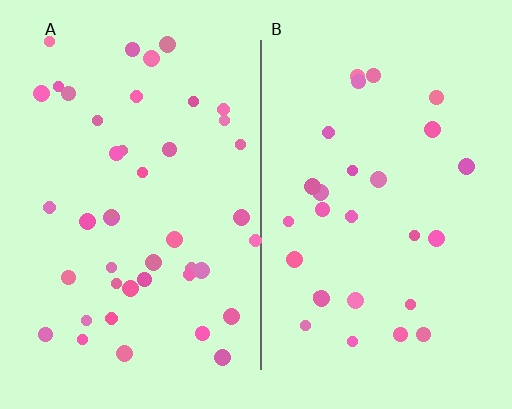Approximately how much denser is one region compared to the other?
Approximately 1.6× — region A over region B.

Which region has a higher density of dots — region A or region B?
A (the left).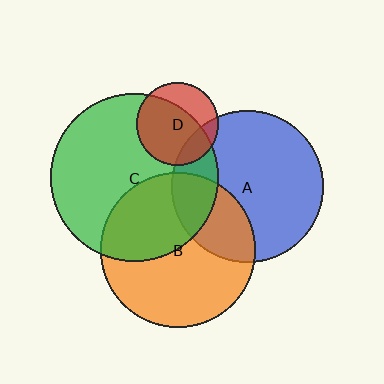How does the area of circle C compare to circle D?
Approximately 4.2 times.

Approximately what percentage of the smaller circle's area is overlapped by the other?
Approximately 30%.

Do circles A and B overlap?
Yes.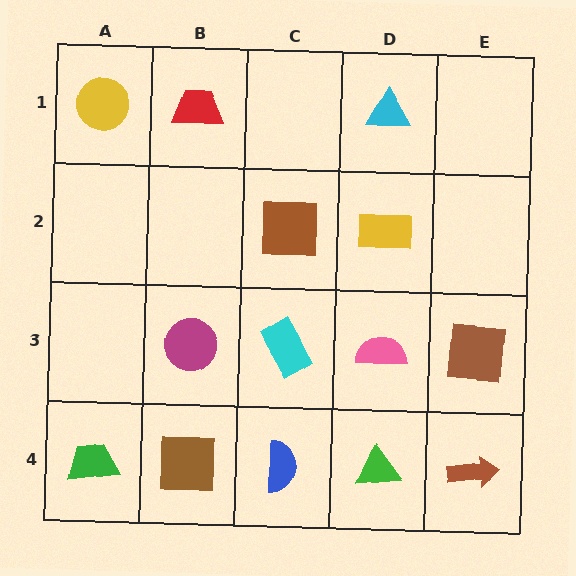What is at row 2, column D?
A yellow rectangle.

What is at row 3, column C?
A cyan rectangle.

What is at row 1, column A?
A yellow circle.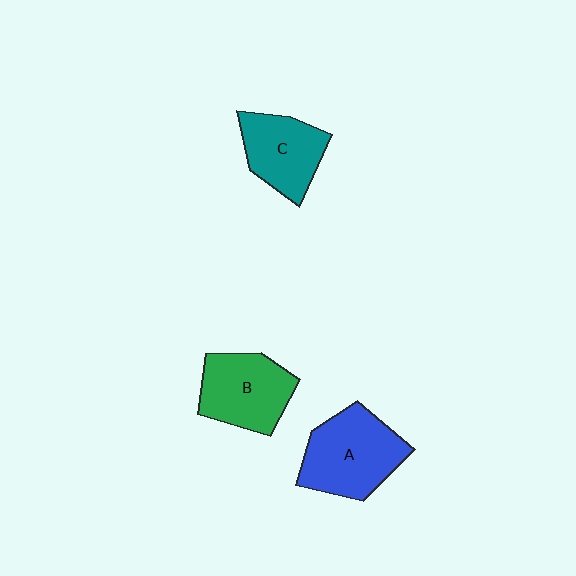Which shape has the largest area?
Shape A (blue).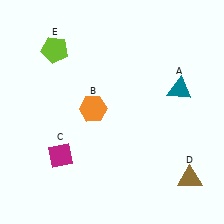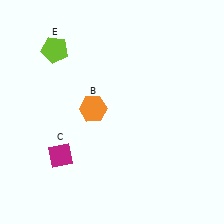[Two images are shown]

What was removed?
The teal triangle (A), the brown triangle (D) were removed in Image 2.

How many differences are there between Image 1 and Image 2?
There are 2 differences between the two images.